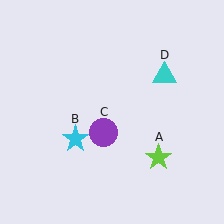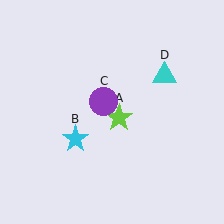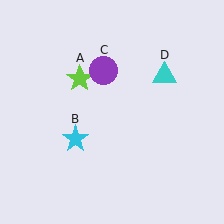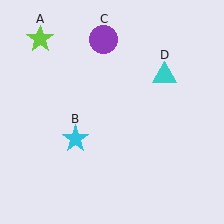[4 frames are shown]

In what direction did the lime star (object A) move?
The lime star (object A) moved up and to the left.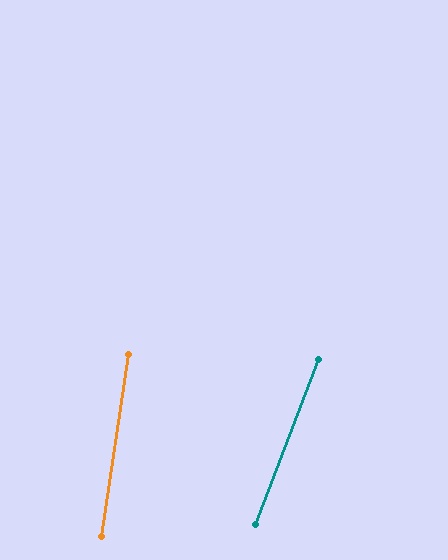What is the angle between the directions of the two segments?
Approximately 13 degrees.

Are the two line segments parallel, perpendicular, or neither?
Neither parallel nor perpendicular — they differ by about 13°.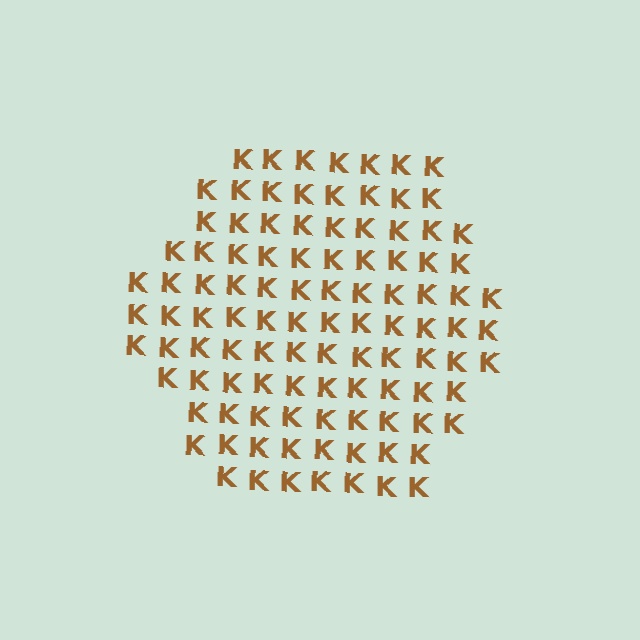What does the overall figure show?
The overall figure shows a hexagon.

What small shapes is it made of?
It is made of small letter K's.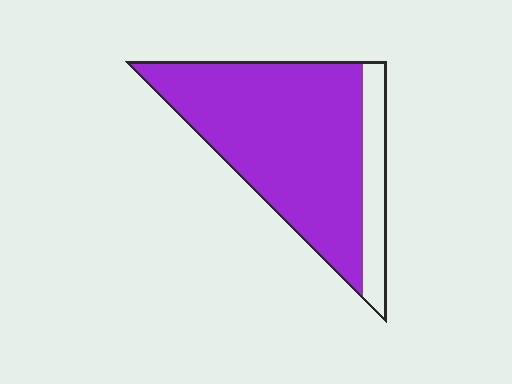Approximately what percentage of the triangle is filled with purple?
Approximately 85%.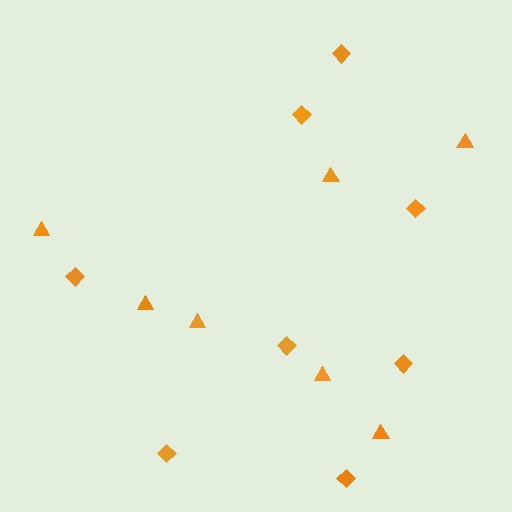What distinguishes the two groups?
There are 2 groups: one group of triangles (7) and one group of diamonds (8).